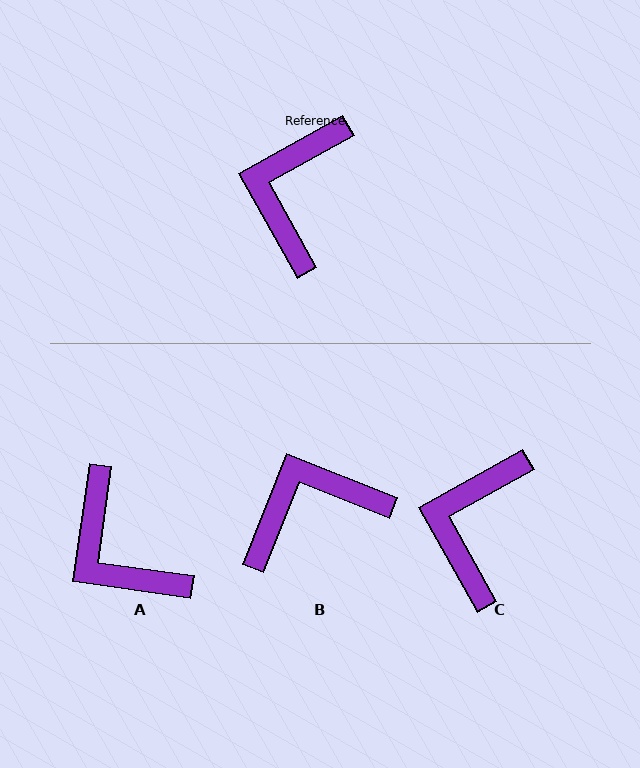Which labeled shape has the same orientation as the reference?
C.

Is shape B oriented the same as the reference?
No, it is off by about 51 degrees.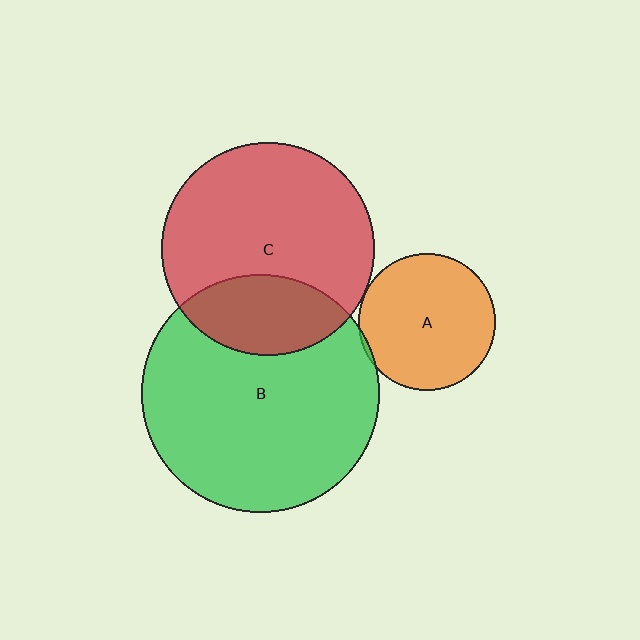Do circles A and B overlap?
Yes.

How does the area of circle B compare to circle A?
Approximately 3.0 times.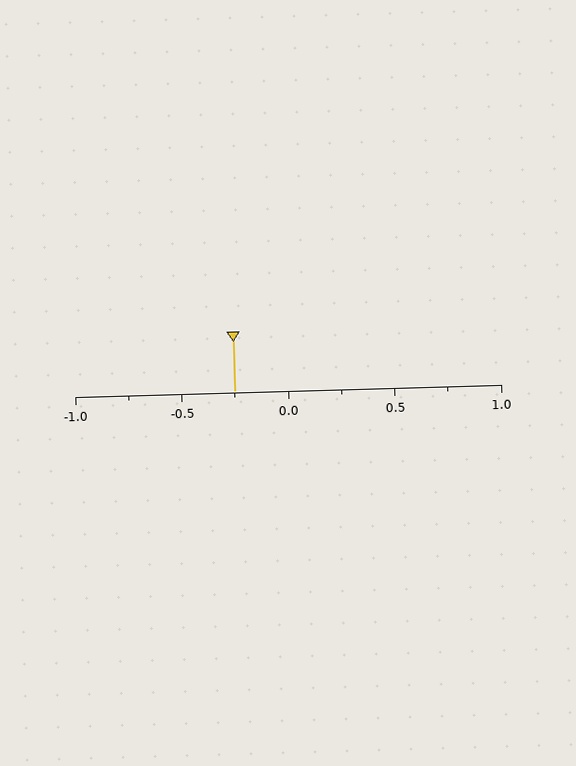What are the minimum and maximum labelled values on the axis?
The axis runs from -1.0 to 1.0.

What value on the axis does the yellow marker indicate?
The marker indicates approximately -0.25.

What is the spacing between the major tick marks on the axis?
The major ticks are spaced 0.5 apart.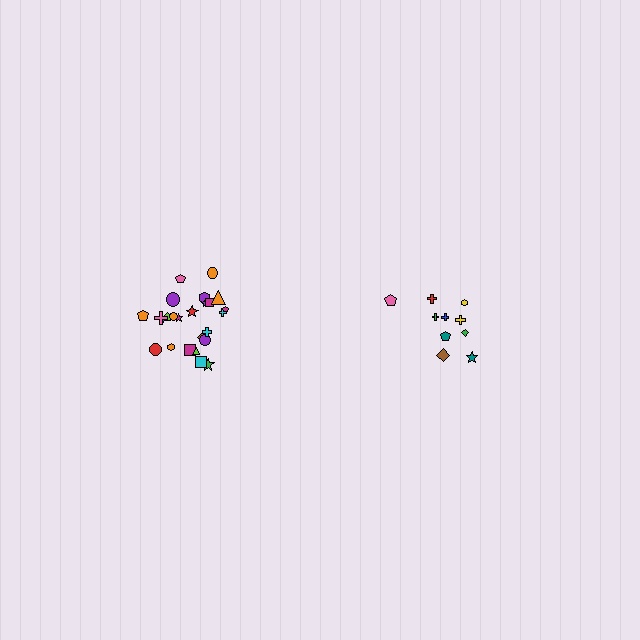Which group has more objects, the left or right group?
The left group.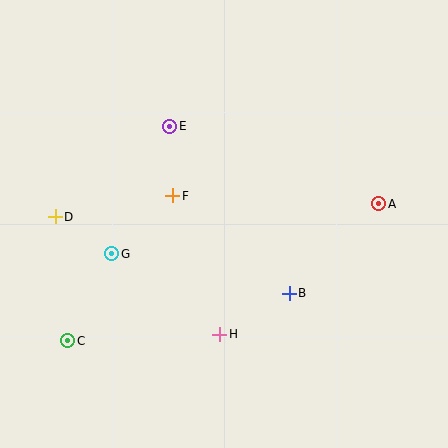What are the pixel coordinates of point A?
Point A is at (379, 204).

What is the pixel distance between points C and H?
The distance between C and H is 152 pixels.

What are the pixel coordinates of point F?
Point F is at (173, 196).